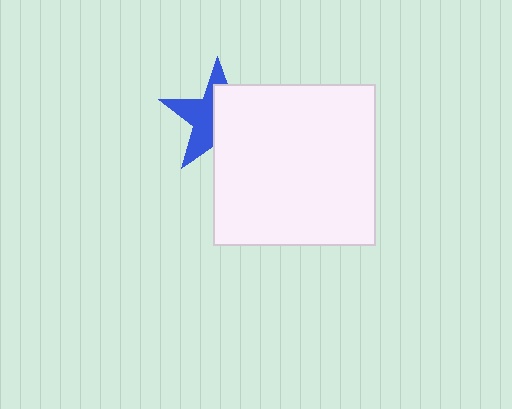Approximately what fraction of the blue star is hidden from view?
Roughly 53% of the blue star is hidden behind the white square.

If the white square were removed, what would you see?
You would see the complete blue star.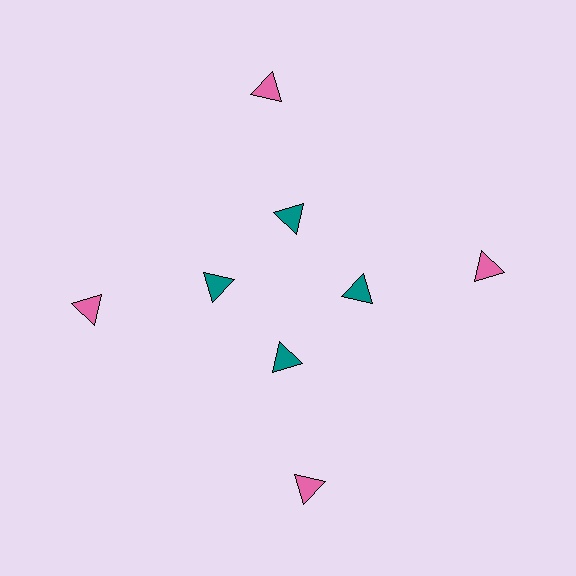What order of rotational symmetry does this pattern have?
This pattern has 4-fold rotational symmetry.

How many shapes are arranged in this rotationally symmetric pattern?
There are 8 shapes, arranged in 4 groups of 2.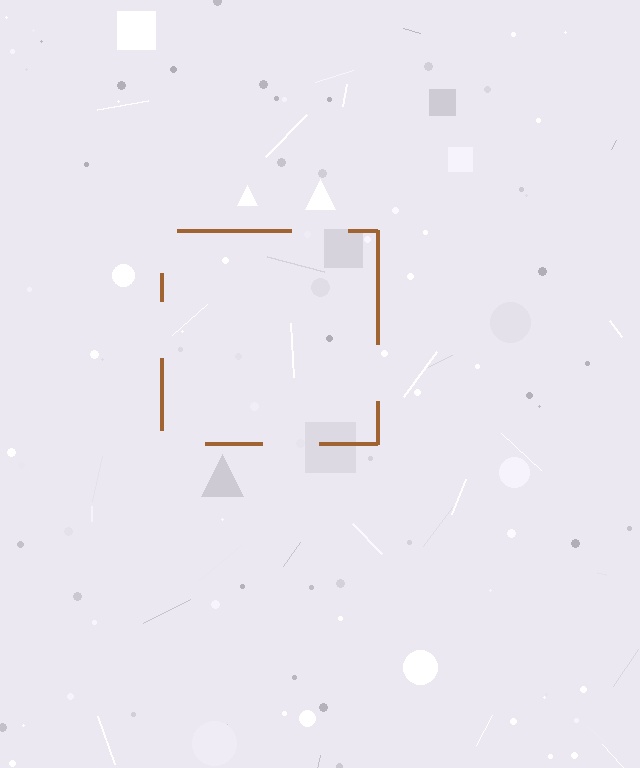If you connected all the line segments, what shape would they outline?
They would outline a square.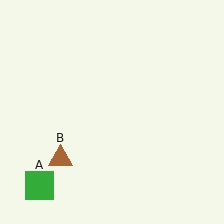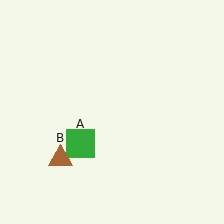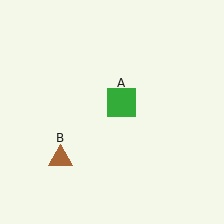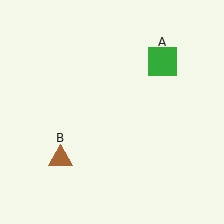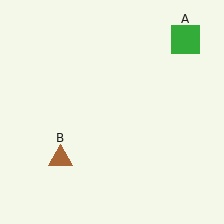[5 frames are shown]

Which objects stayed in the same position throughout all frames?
Brown triangle (object B) remained stationary.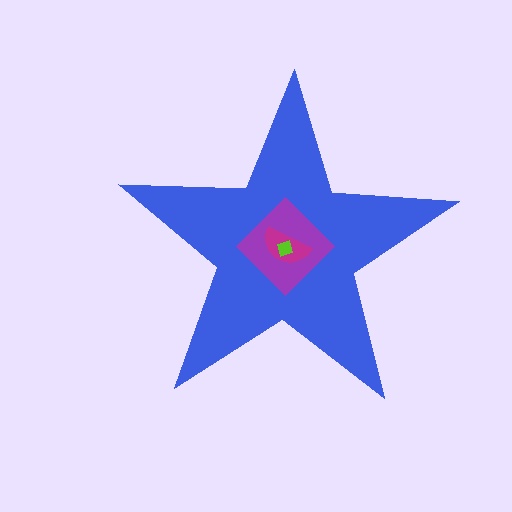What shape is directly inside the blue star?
The purple diamond.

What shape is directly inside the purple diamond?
The magenta semicircle.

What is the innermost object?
The lime square.